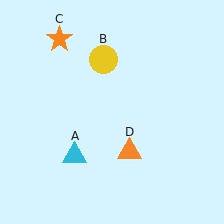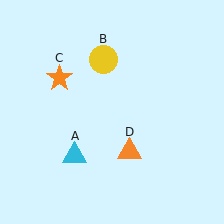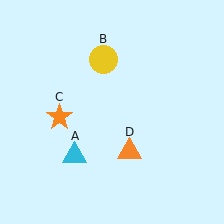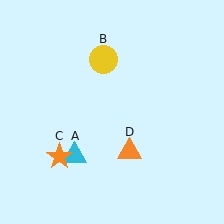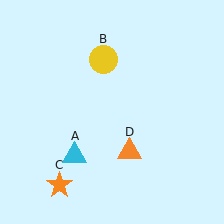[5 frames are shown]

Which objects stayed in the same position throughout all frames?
Cyan triangle (object A) and yellow circle (object B) and orange triangle (object D) remained stationary.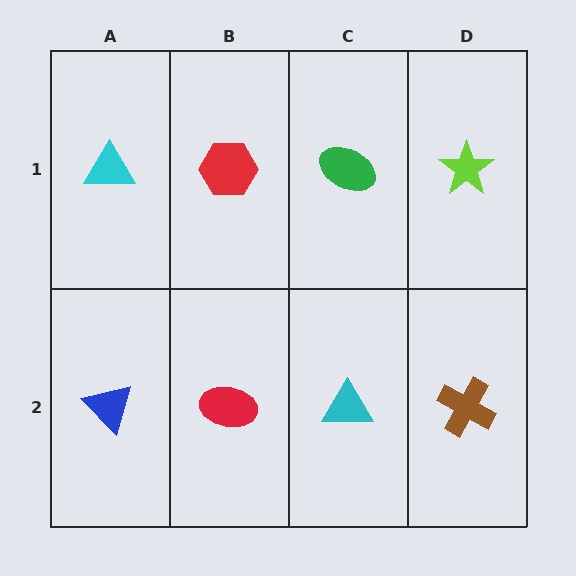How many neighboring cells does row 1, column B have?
3.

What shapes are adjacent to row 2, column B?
A red hexagon (row 1, column B), a blue triangle (row 2, column A), a cyan triangle (row 2, column C).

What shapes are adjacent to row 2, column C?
A green ellipse (row 1, column C), a red ellipse (row 2, column B), a brown cross (row 2, column D).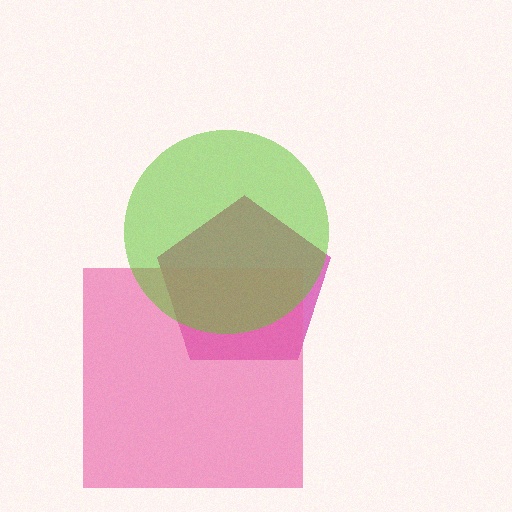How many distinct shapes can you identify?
There are 3 distinct shapes: a magenta pentagon, a pink square, a lime circle.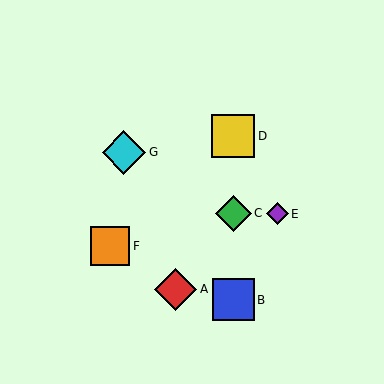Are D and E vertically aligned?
No, D is at x≈233 and E is at x≈277.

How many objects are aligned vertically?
3 objects (B, C, D) are aligned vertically.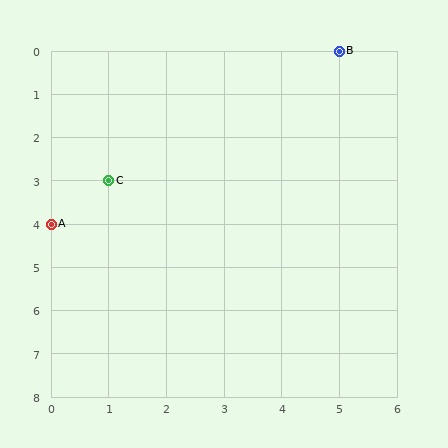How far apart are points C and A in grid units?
Points C and A are 1 column and 1 row apart (about 1.4 grid units diagonally).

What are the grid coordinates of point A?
Point A is at grid coordinates (0, 4).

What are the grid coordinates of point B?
Point B is at grid coordinates (5, 0).